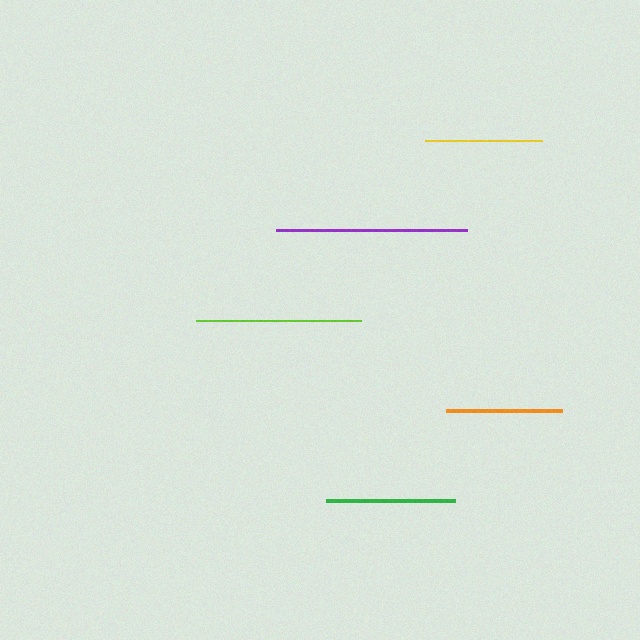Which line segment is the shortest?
The orange line is the shortest at approximately 115 pixels.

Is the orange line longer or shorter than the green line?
The green line is longer than the orange line.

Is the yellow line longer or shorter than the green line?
The green line is longer than the yellow line.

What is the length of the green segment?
The green segment is approximately 129 pixels long.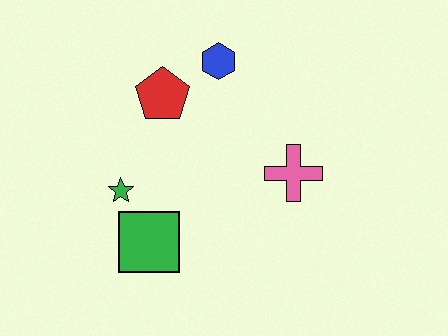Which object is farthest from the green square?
The blue hexagon is farthest from the green square.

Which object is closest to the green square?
The green star is closest to the green square.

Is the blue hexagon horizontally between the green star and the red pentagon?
No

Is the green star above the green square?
Yes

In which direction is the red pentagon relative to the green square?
The red pentagon is above the green square.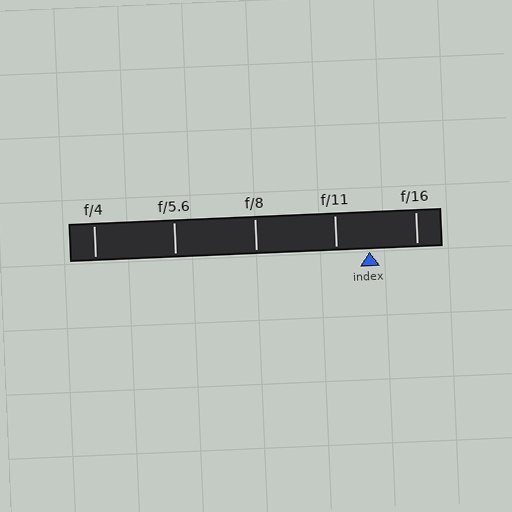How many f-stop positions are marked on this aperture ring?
There are 5 f-stop positions marked.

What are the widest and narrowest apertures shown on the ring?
The widest aperture shown is f/4 and the narrowest is f/16.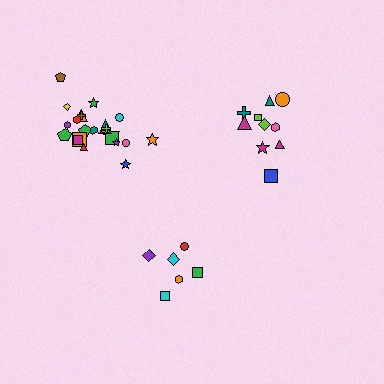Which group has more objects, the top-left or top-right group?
The top-left group.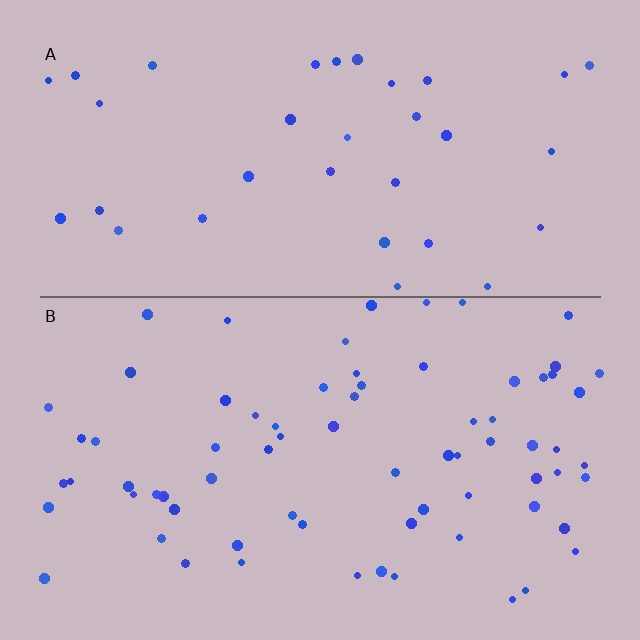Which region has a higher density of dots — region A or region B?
B (the bottom).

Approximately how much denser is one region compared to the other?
Approximately 2.1× — region B over region A.